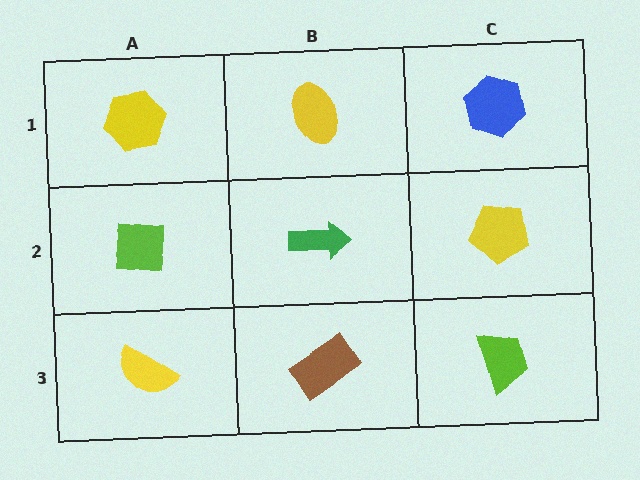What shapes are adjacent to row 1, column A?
A lime square (row 2, column A), a yellow ellipse (row 1, column B).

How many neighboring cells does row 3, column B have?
3.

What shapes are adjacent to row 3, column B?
A green arrow (row 2, column B), a yellow semicircle (row 3, column A), a lime trapezoid (row 3, column C).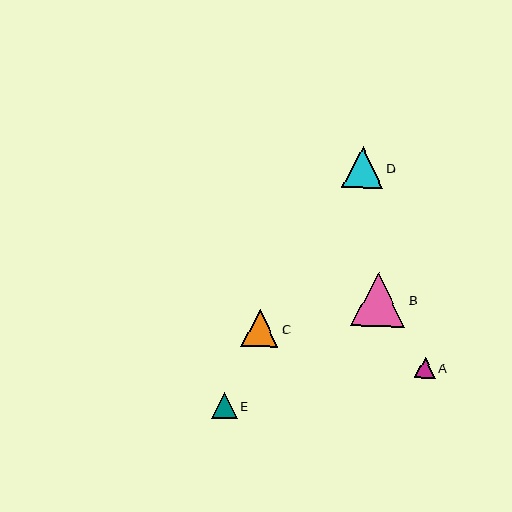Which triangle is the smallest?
Triangle A is the smallest with a size of approximately 21 pixels.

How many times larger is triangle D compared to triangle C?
Triangle D is approximately 1.1 times the size of triangle C.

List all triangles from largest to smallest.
From largest to smallest: B, D, C, E, A.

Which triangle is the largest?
Triangle B is the largest with a size of approximately 55 pixels.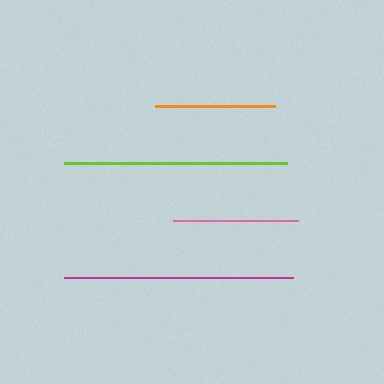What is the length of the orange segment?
The orange segment is approximately 120 pixels long.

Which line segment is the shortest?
The orange line is the shortest at approximately 120 pixels.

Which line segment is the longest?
The magenta line is the longest at approximately 229 pixels.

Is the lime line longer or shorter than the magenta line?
The magenta line is longer than the lime line.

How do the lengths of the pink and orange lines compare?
The pink and orange lines are approximately the same length.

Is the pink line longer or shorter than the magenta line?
The magenta line is longer than the pink line.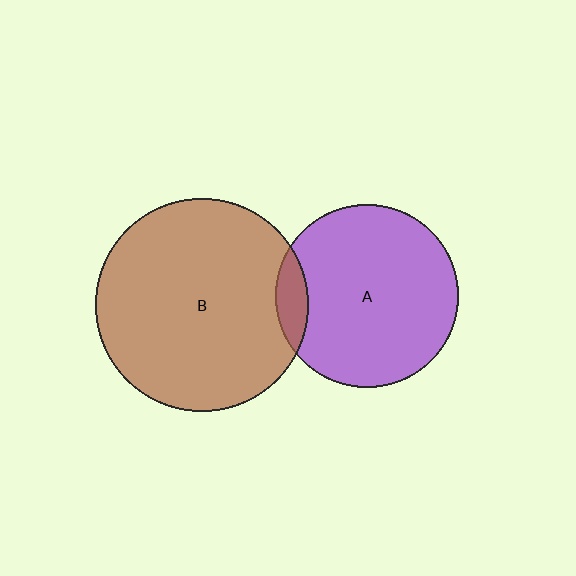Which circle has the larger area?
Circle B (brown).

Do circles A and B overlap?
Yes.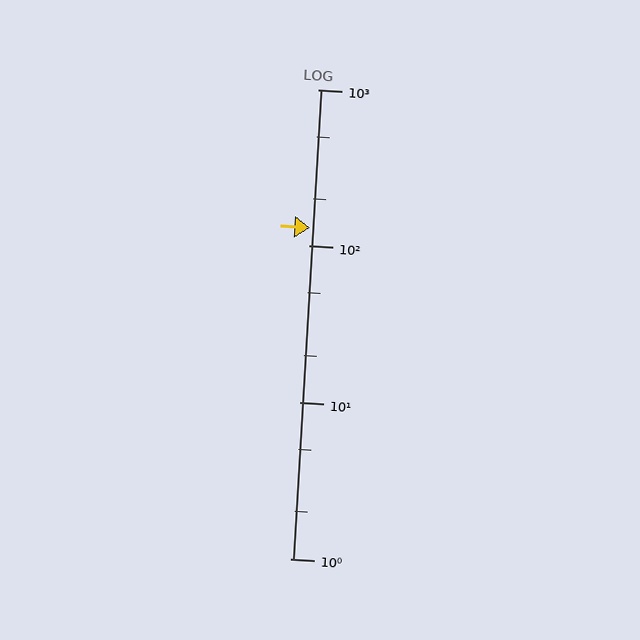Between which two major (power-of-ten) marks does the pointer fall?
The pointer is between 100 and 1000.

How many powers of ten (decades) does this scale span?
The scale spans 3 decades, from 1 to 1000.